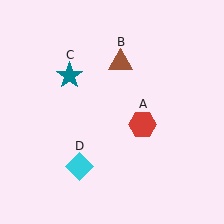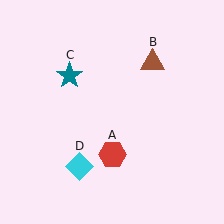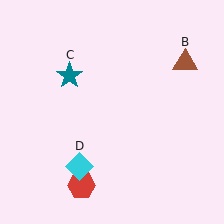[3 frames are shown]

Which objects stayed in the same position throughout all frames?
Teal star (object C) and cyan diamond (object D) remained stationary.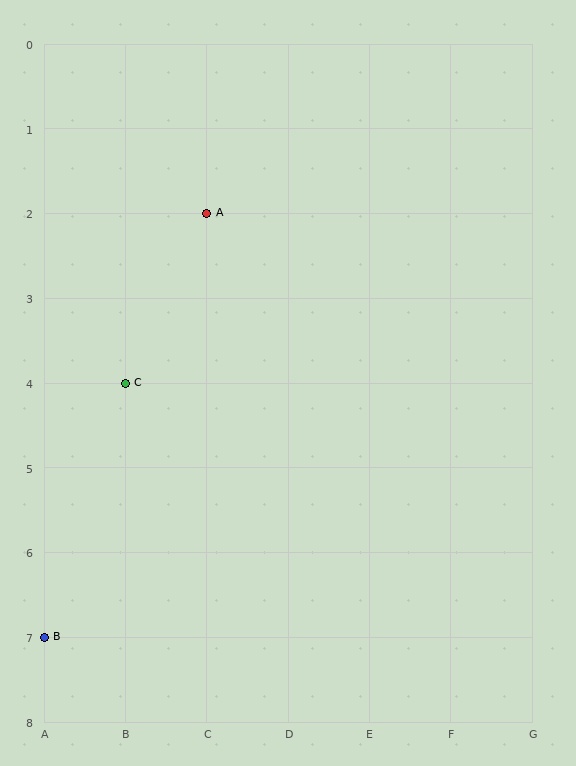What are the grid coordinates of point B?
Point B is at grid coordinates (A, 7).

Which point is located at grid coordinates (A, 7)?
Point B is at (A, 7).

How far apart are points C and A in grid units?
Points C and A are 1 column and 2 rows apart (about 2.2 grid units diagonally).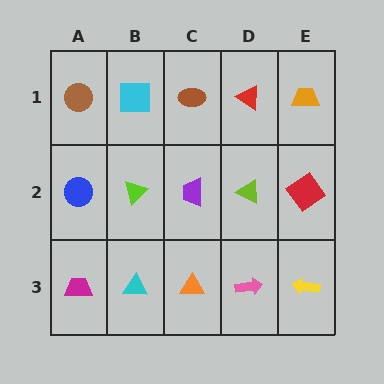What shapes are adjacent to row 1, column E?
A red diamond (row 2, column E), a red triangle (row 1, column D).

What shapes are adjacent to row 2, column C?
A brown ellipse (row 1, column C), an orange triangle (row 3, column C), a lime triangle (row 2, column B), a lime triangle (row 2, column D).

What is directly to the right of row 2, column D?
A red diamond.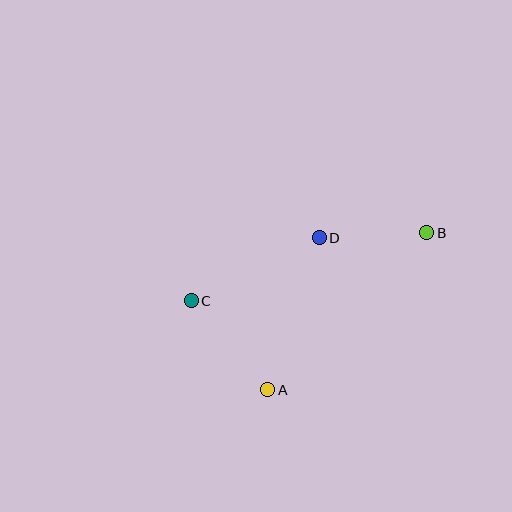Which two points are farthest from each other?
Points B and C are farthest from each other.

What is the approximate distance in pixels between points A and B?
The distance between A and B is approximately 224 pixels.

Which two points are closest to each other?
Points B and D are closest to each other.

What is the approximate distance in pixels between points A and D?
The distance between A and D is approximately 160 pixels.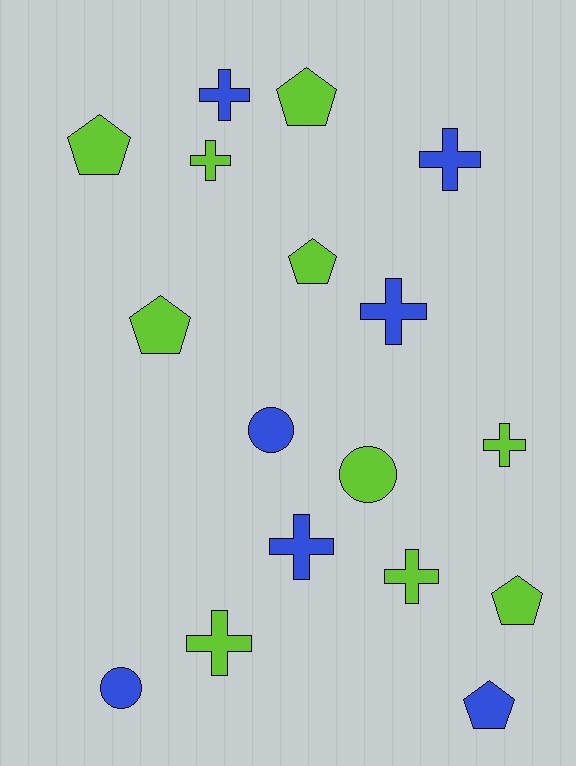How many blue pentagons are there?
There is 1 blue pentagon.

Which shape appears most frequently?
Cross, with 8 objects.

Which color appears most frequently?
Lime, with 10 objects.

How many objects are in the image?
There are 17 objects.